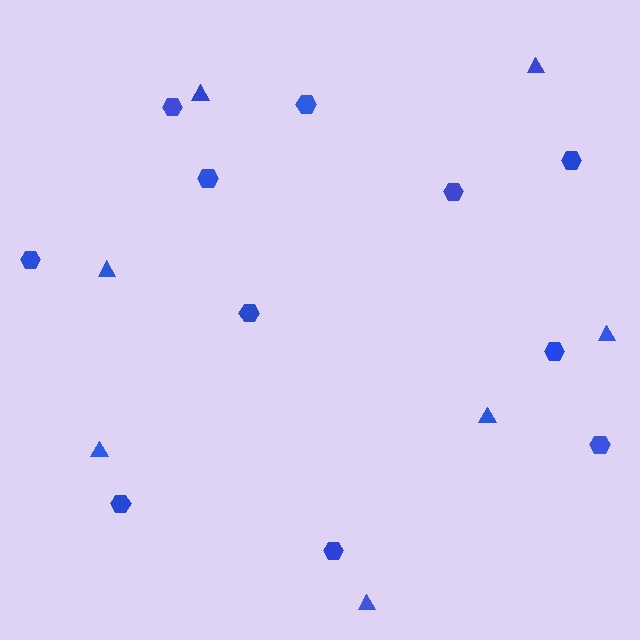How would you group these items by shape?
There are 2 groups: one group of triangles (7) and one group of hexagons (11).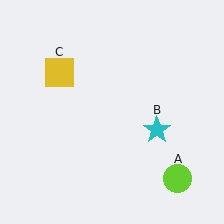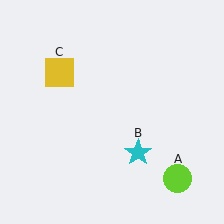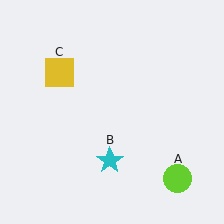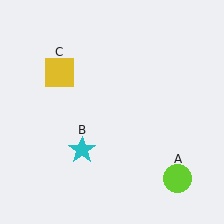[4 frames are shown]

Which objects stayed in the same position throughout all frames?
Lime circle (object A) and yellow square (object C) remained stationary.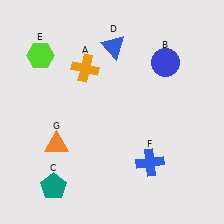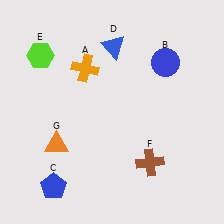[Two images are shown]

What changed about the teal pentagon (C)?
In Image 1, C is teal. In Image 2, it changed to blue.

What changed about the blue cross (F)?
In Image 1, F is blue. In Image 2, it changed to brown.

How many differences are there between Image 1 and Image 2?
There are 2 differences between the two images.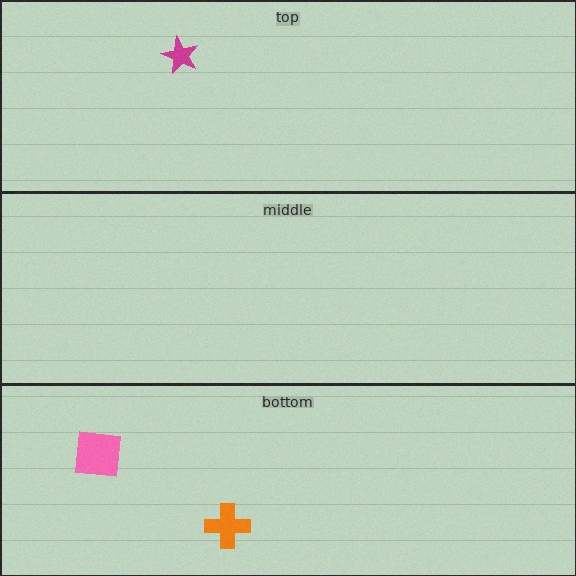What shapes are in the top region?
The magenta star.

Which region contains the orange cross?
The bottom region.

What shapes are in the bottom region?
The orange cross, the pink square.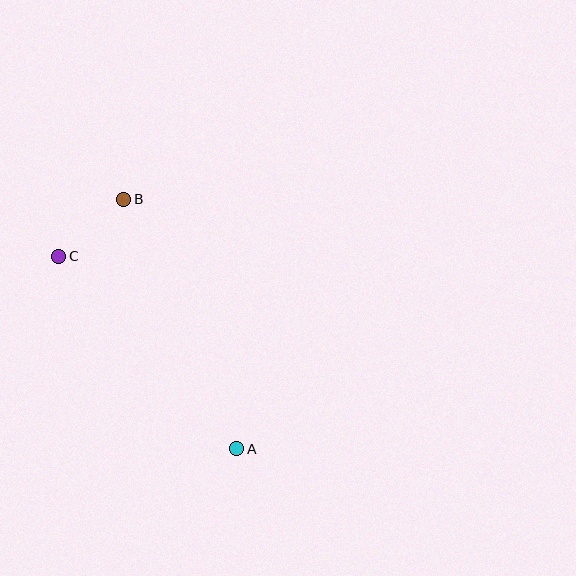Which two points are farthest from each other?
Points A and B are farthest from each other.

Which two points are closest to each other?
Points B and C are closest to each other.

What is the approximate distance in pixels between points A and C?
The distance between A and C is approximately 262 pixels.